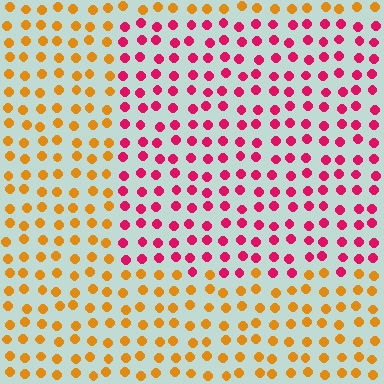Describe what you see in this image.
The image is filled with small orange elements in a uniform arrangement. A rectangle-shaped region is visible where the elements are tinted to a slightly different hue, forming a subtle color boundary.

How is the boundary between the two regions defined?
The boundary is defined purely by a slight shift in hue (about 60 degrees). Spacing, size, and orientation are identical on both sides.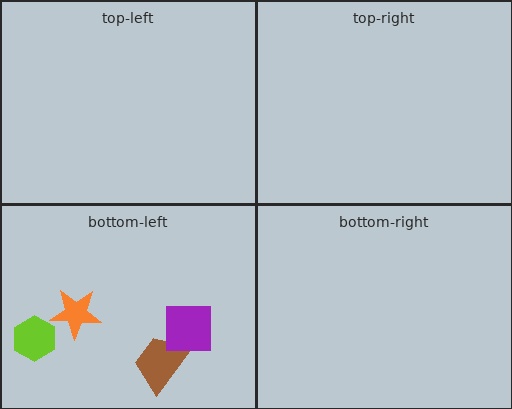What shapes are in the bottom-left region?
The brown trapezoid, the purple square, the orange star, the lime hexagon.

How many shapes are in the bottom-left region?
4.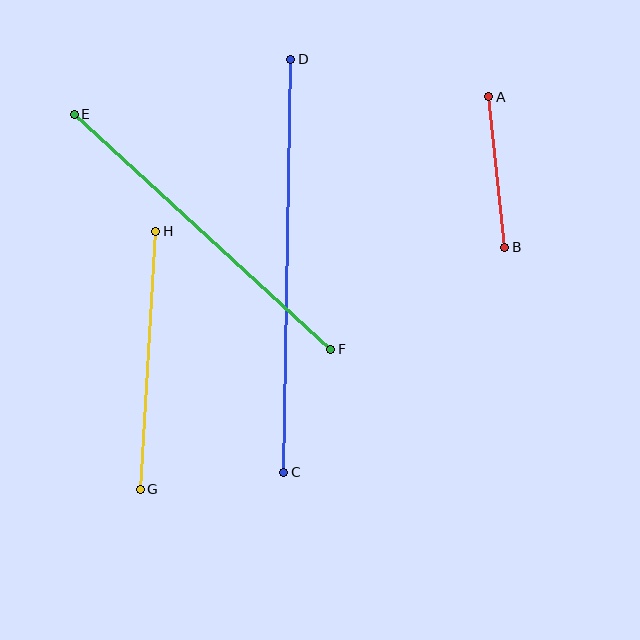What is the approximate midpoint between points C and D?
The midpoint is at approximately (287, 266) pixels.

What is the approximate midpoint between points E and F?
The midpoint is at approximately (202, 232) pixels.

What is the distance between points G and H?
The distance is approximately 259 pixels.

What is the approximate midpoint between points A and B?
The midpoint is at approximately (497, 172) pixels.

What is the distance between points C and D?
The distance is approximately 413 pixels.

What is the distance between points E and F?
The distance is approximately 348 pixels.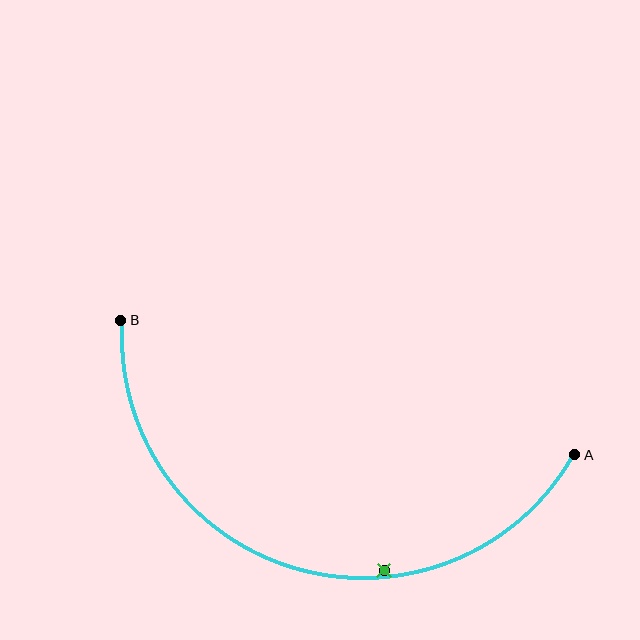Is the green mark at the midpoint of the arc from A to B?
No — the green mark does not lie on the arc at all. It sits slightly inside the curve.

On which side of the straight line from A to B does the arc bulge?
The arc bulges below the straight line connecting A and B.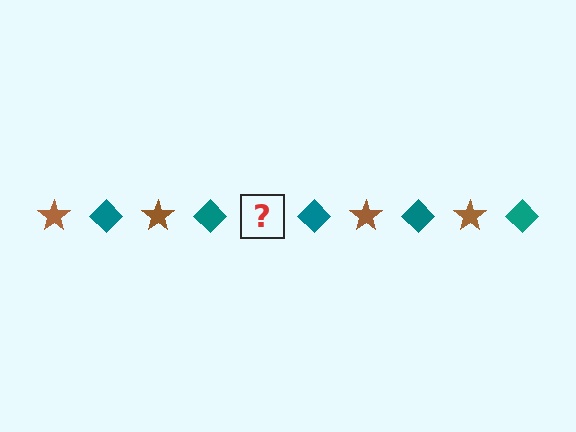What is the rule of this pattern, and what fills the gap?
The rule is that the pattern alternates between brown star and teal diamond. The gap should be filled with a brown star.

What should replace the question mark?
The question mark should be replaced with a brown star.